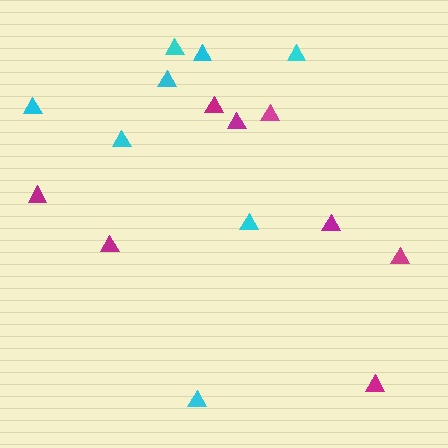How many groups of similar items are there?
There are 2 groups: one group of magenta triangles (8) and one group of cyan triangles (8).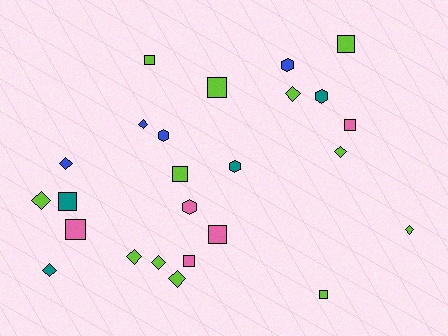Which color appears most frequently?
Lime, with 12 objects.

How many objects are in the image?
There are 25 objects.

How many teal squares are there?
There is 1 teal square.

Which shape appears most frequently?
Square, with 10 objects.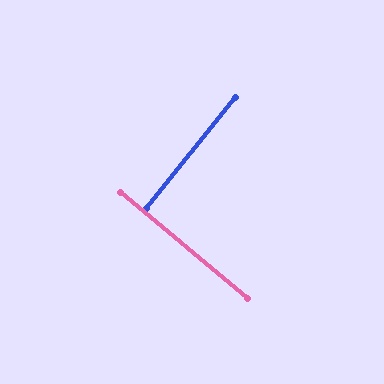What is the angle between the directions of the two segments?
Approximately 89 degrees.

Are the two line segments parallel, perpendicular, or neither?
Perpendicular — they meet at approximately 89°.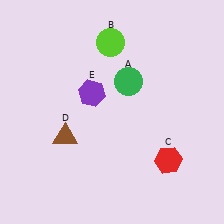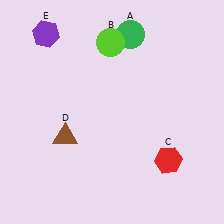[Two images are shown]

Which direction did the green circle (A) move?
The green circle (A) moved up.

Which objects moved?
The objects that moved are: the green circle (A), the purple hexagon (E).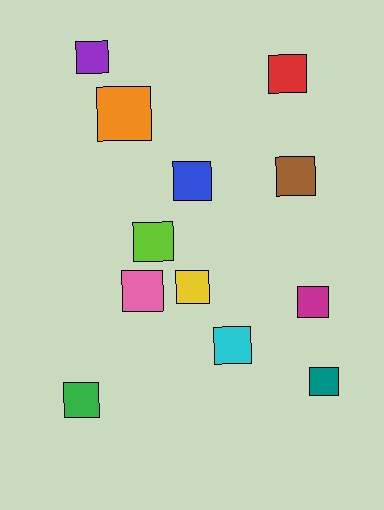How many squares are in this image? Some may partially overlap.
There are 12 squares.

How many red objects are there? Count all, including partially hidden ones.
There is 1 red object.